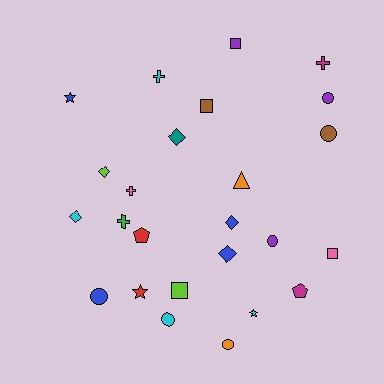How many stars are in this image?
There are 3 stars.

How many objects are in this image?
There are 25 objects.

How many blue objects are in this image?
There are 4 blue objects.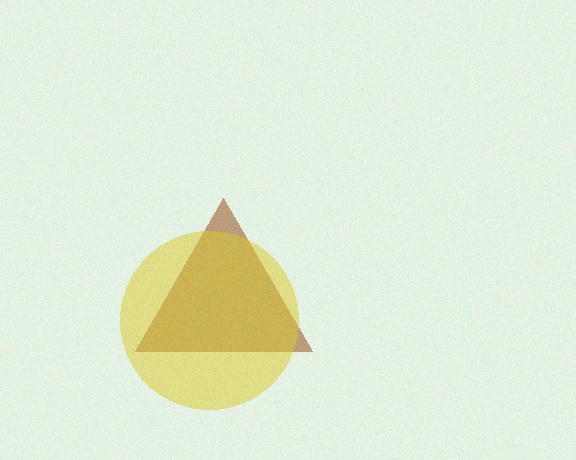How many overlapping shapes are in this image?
There are 2 overlapping shapes in the image.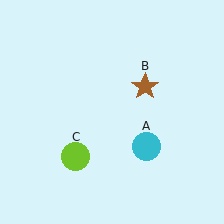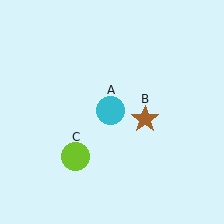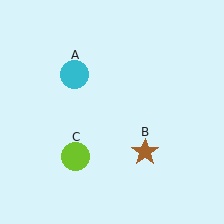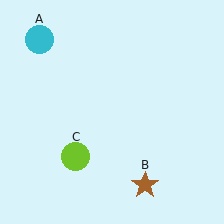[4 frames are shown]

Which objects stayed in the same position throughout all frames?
Lime circle (object C) remained stationary.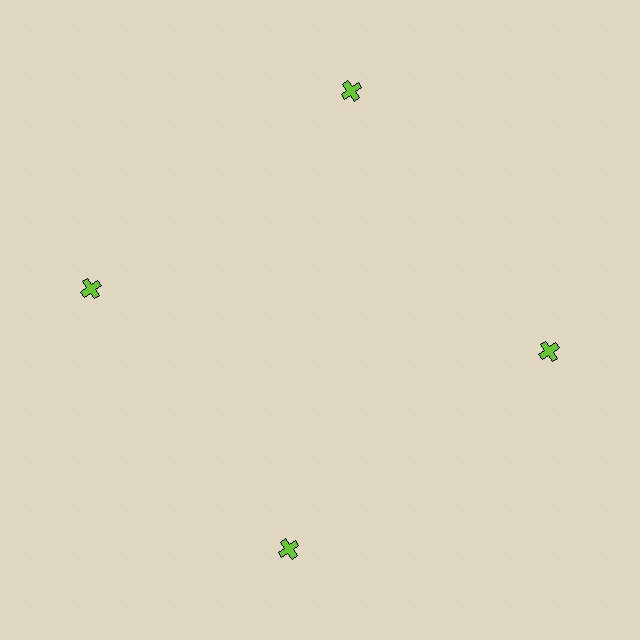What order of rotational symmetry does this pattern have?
This pattern has 4-fold rotational symmetry.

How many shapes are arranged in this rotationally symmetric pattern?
There are 4 shapes, arranged in 4 groups of 1.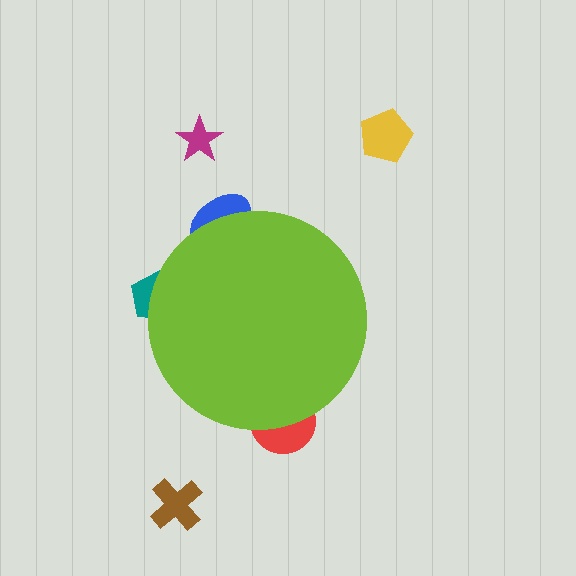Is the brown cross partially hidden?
No, the brown cross is fully visible.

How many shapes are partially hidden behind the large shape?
3 shapes are partially hidden.